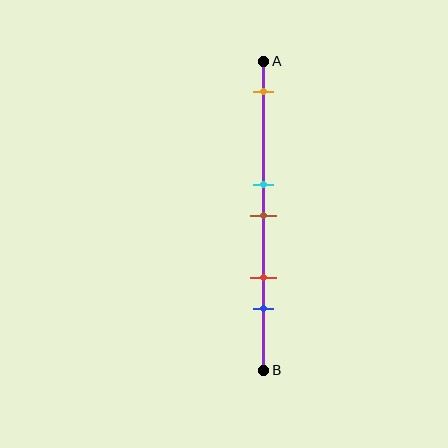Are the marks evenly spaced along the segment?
No, the marks are not evenly spaced.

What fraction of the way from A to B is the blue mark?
The blue mark is approximately 80% (0.8) of the way from A to B.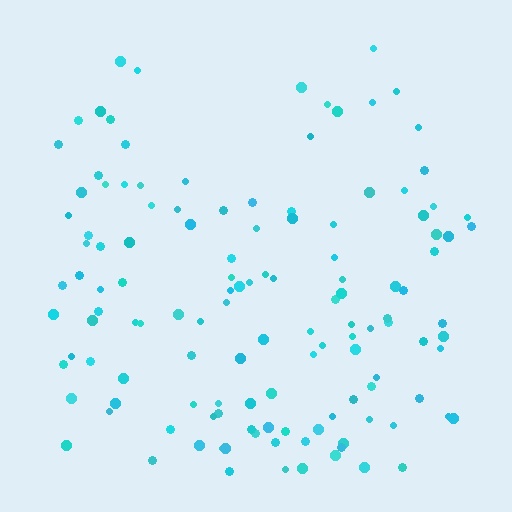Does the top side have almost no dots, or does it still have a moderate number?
Still a moderate number, just noticeably fewer than the bottom.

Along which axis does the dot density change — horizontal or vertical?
Vertical.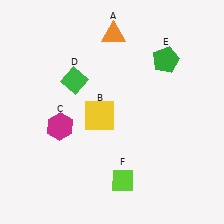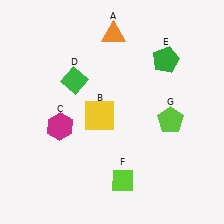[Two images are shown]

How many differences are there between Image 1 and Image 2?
There is 1 difference between the two images.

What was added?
A lime pentagon (G) was added in Image 2.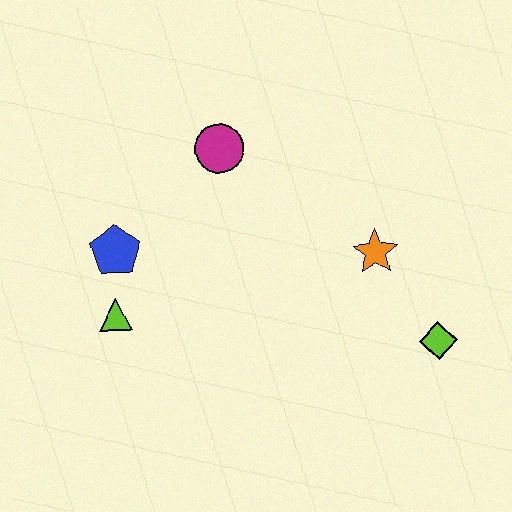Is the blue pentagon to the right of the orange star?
No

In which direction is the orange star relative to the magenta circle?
The orange star is to the right of the magenta circle.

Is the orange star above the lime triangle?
Yes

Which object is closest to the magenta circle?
The blue pentagon is closest to the magenta circle.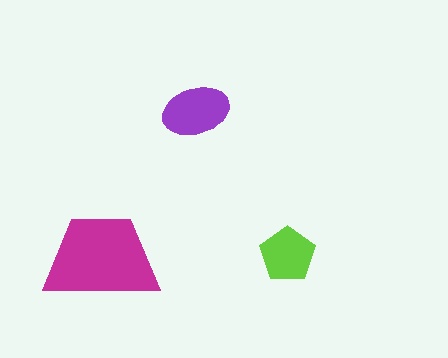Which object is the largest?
The magenta trapezoid.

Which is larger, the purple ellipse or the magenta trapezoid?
The magenta trapezoid.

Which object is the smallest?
The lime pentagon.